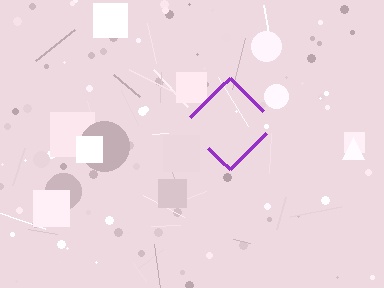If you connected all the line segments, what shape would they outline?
They would outline a diamond.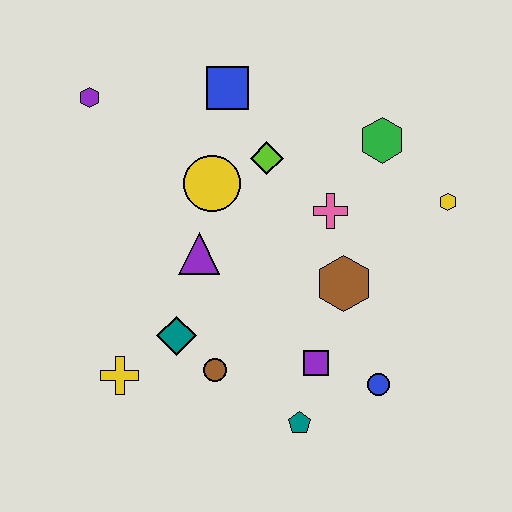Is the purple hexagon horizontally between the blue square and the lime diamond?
No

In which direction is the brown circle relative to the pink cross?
The brown circle is below the pink cross.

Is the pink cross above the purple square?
Yes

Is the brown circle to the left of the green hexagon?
Yes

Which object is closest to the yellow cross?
The teal diamond is closest to the yellow cross.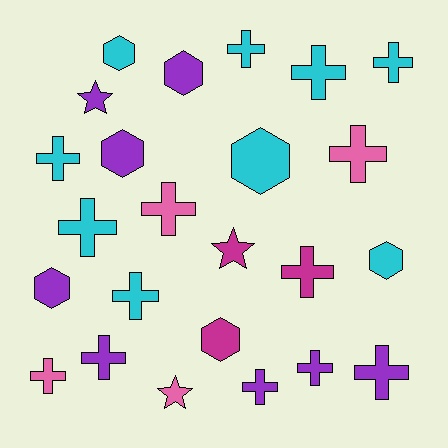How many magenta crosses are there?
There is 1 magenta cross.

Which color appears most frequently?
Cyan, with 9 objects.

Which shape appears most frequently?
Cross, with 14 objects.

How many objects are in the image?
There are 24 objects.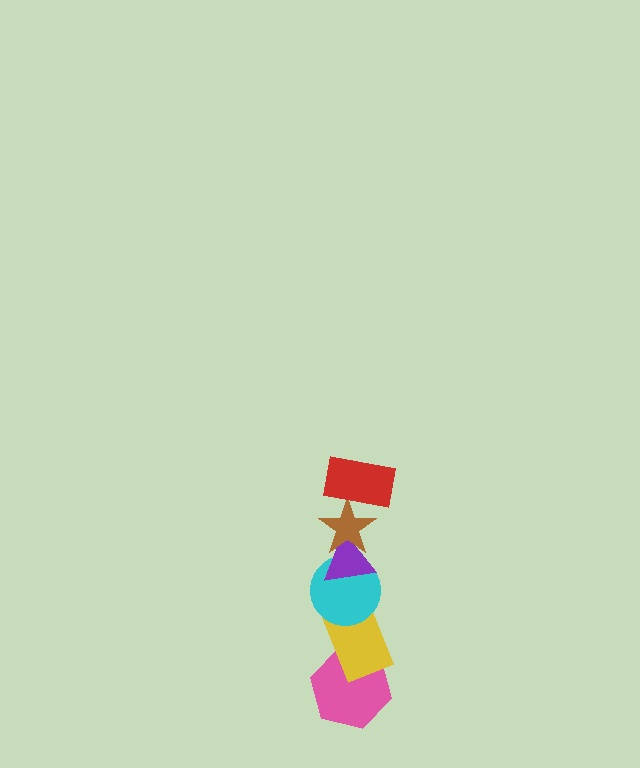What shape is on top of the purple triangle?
The brown star is on top of the purple triangle.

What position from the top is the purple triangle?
The purple triangle is 3rd from the top.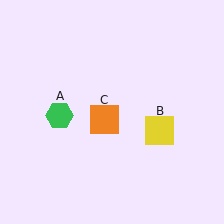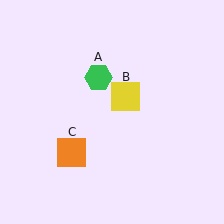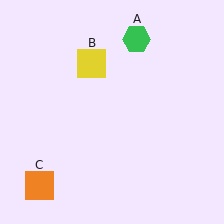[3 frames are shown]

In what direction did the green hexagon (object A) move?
The green hexagon (object A) moved up and to the right.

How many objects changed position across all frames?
3 objects changed position: green hexagon (object A), yellow square (object B), orange square (object C).